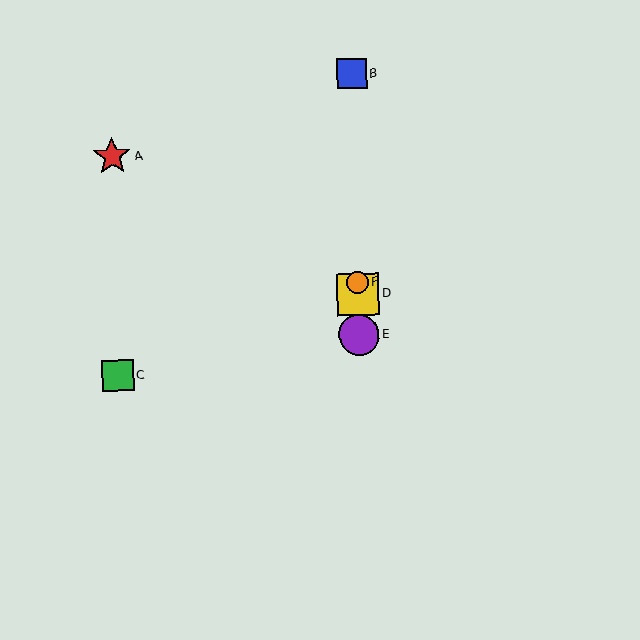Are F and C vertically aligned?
No, F is at x≈357 and C is at x≈118.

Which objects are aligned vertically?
Objects B, D, E, F are aligned vertically.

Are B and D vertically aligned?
Yes, both are at x≈352.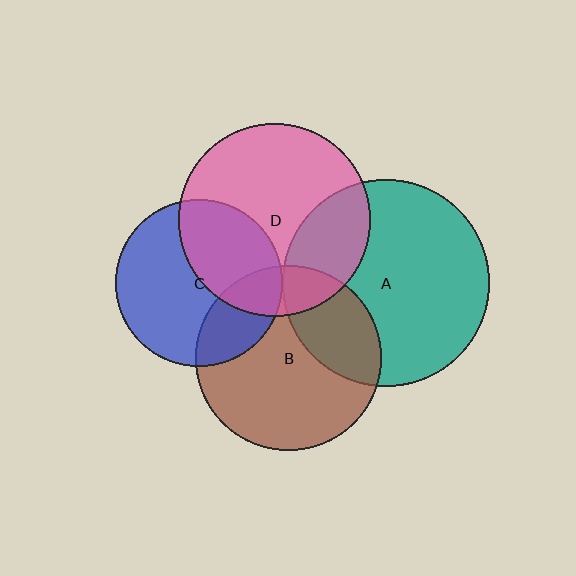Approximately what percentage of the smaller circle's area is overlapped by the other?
Approximately 15%.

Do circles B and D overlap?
Yes.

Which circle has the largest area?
Circle A (teal).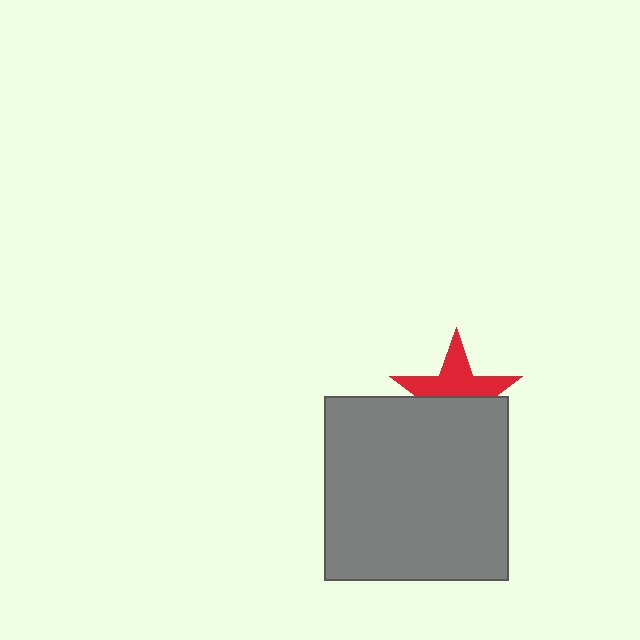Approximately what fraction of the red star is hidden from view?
Roughly 49% of the red star is hidden behind the gray square.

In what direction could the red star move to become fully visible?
The red star could move up. That would shift it out from behind the gray square entirely.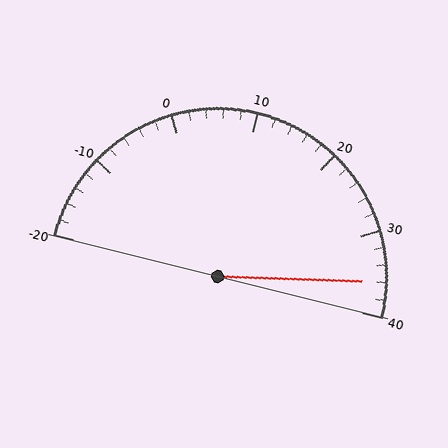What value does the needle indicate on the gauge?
The needle indicates approximately 36.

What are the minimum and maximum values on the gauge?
The gauge ranges from -20 to 40.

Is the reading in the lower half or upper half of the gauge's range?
The reading is in the upper half of the range (-20 to 40).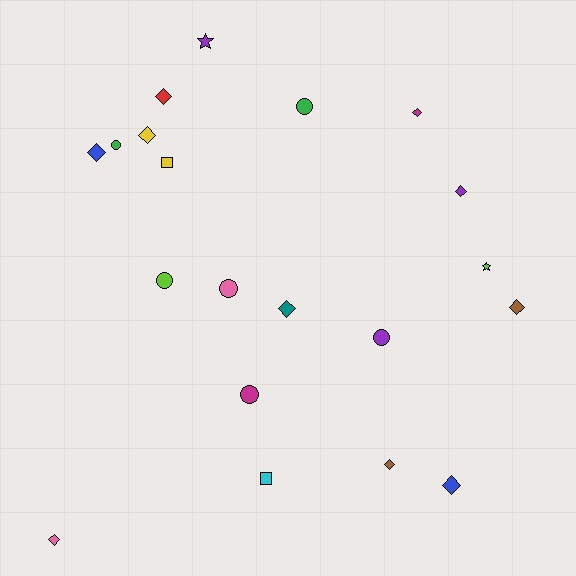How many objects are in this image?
There are 20 objects.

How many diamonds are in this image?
There are 10 diamonds.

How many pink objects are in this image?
There are 2 pink objects.